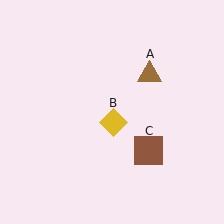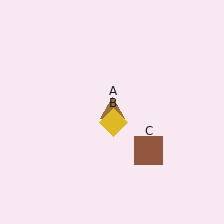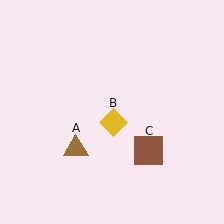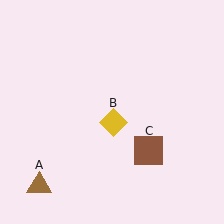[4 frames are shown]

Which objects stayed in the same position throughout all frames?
Yellow diamond (object B) and brown square (object C) remained stationary.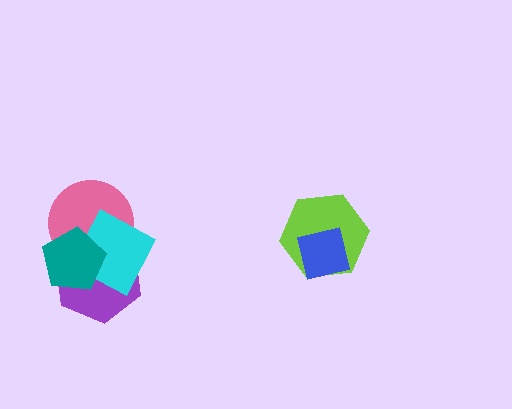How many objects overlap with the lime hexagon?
1 object overlaps with the lime hexagon.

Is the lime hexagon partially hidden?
Yes, it is partially covered by another shape.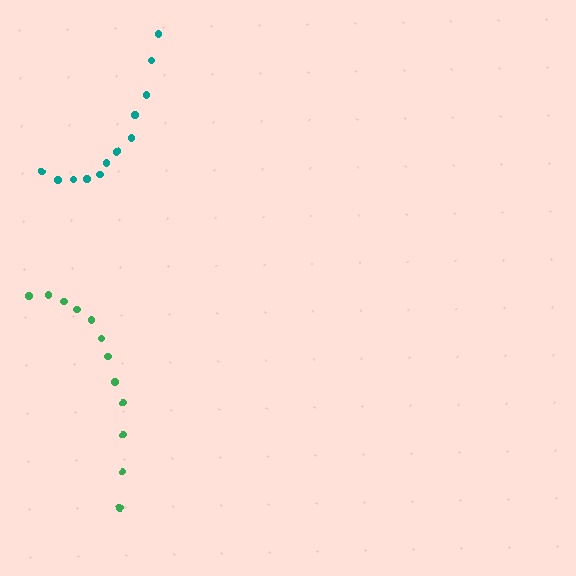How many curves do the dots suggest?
There are 2 distinct paths.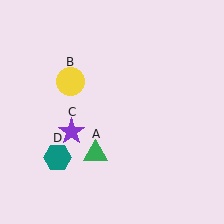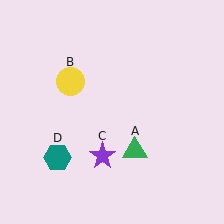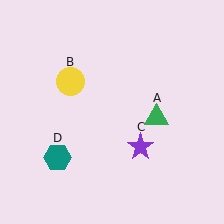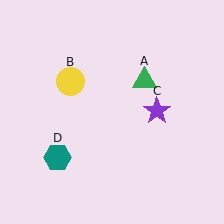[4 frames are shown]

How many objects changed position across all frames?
2 objects changed position: green triangle (object A), purple star (object C).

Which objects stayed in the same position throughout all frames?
Yellow circle (object B) and teal hexagon (object D) remained stationary.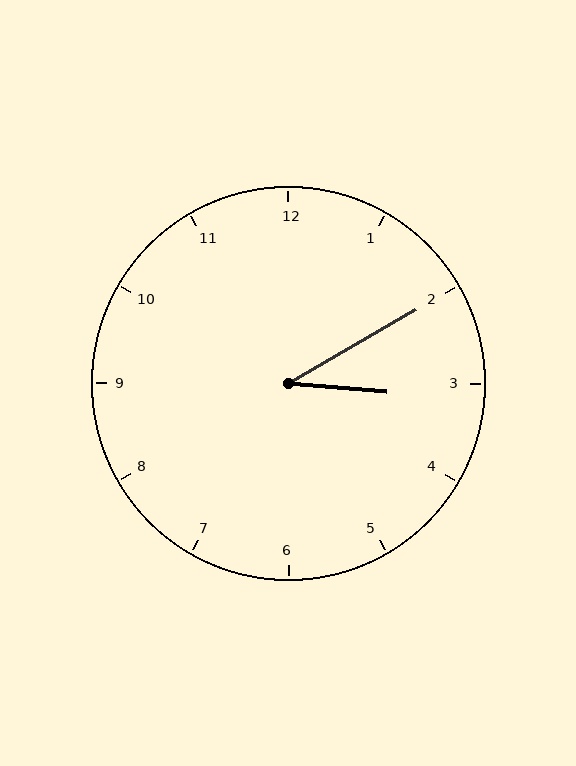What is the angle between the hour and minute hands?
Approximately 35 degrees.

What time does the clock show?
3:10.